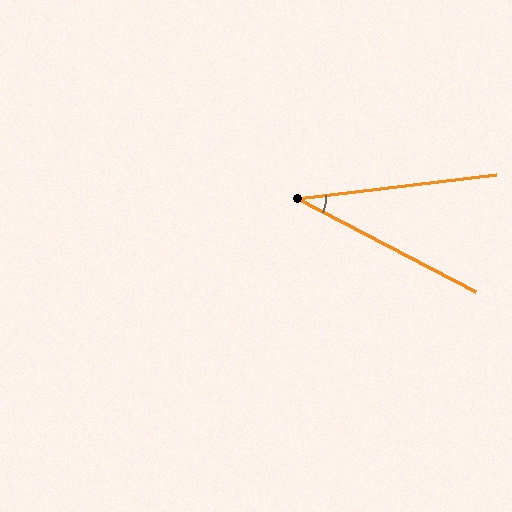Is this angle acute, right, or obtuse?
It is acute.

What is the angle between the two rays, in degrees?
Approximately 34 degrees.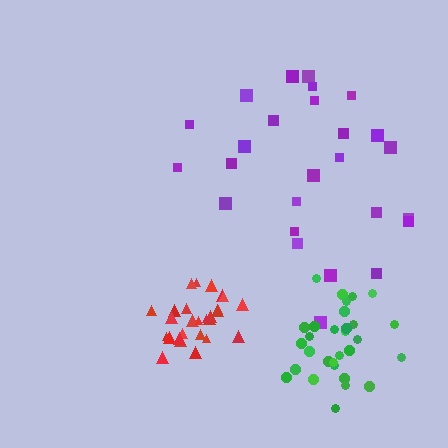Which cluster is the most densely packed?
Red.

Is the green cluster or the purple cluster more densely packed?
Green.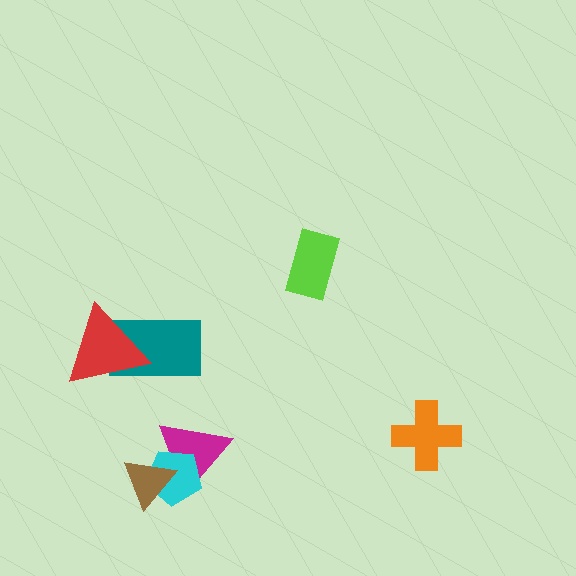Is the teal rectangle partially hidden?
Yes, it is partially covered by another shape.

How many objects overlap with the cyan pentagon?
2 objects overlap with the cyan pentagon.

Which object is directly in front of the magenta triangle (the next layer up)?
The cyan pentagon is directly in front of the magenta triangle.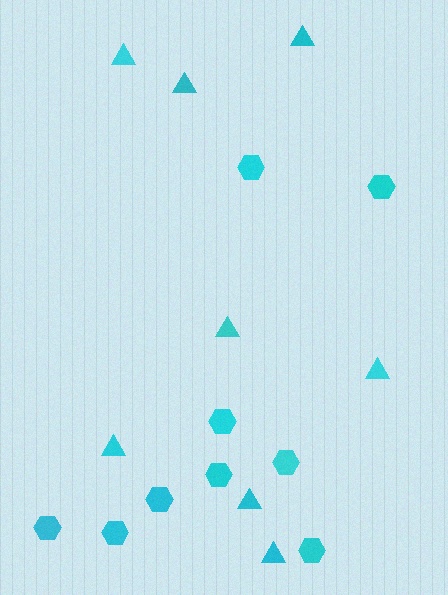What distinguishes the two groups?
There are 2 groups: one group of triangles (8) and one group of hexagons (9).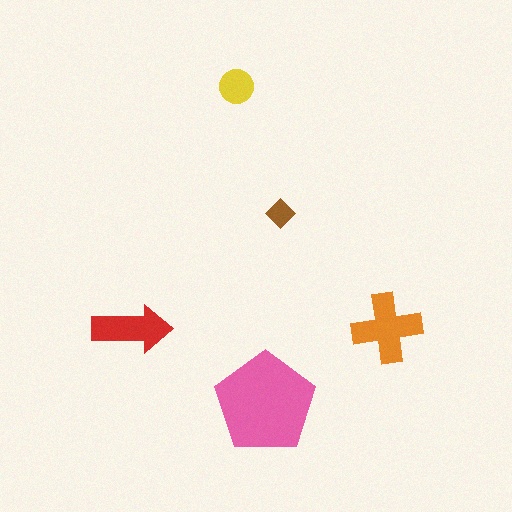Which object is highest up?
The yellow circle is topmost.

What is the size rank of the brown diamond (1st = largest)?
5th.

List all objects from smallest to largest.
The brown diamond, the yellow circle, the red arrow, the orange cross, the pink pentagon.